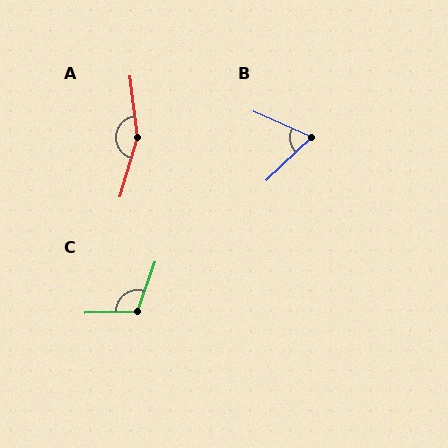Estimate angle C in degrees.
Approximately 111 degrees.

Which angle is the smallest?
B, at approximately 67 degrees.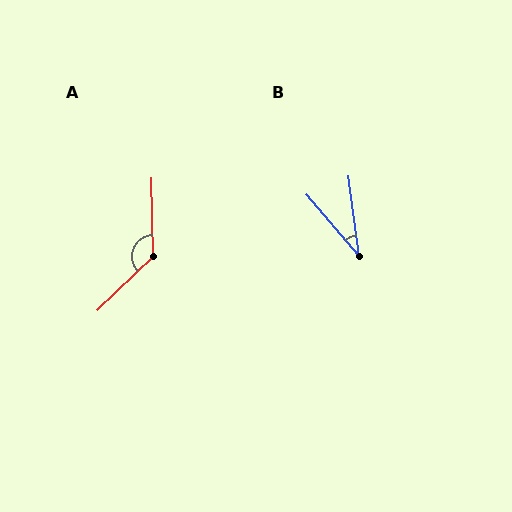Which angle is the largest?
A, at approximately 133 degrees.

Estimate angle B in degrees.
Approximately 33 degrees.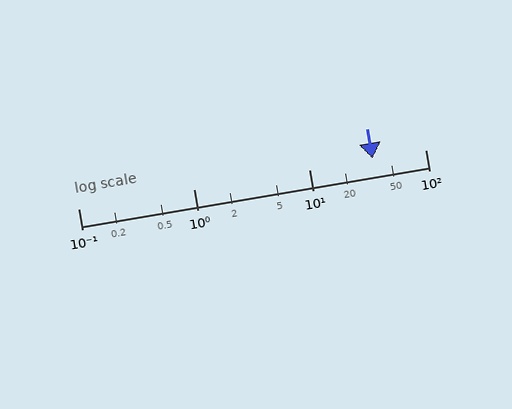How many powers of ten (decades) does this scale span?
The scale spans 3 decades, from 0.1 to 100.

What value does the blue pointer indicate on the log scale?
The pointer indicates approximately 35.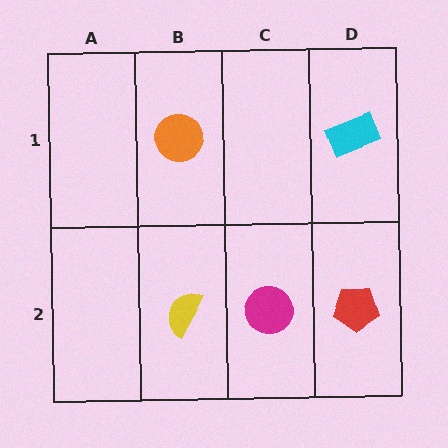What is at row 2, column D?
A red pentagon.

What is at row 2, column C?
A magenta circle.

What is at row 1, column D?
A cyan rectangle.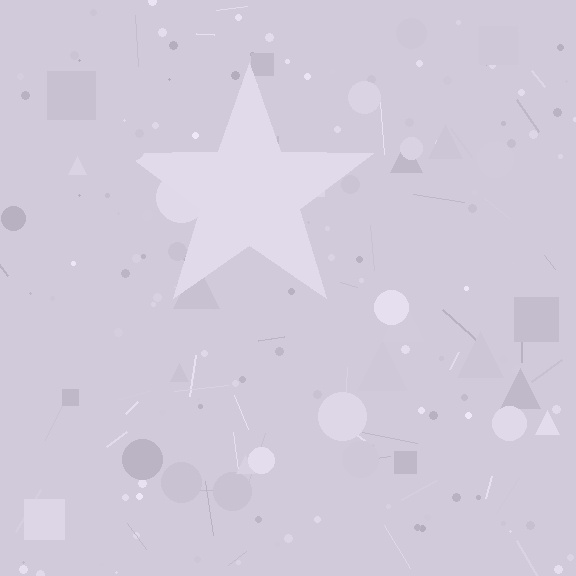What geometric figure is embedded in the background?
A star is embedded in the background.